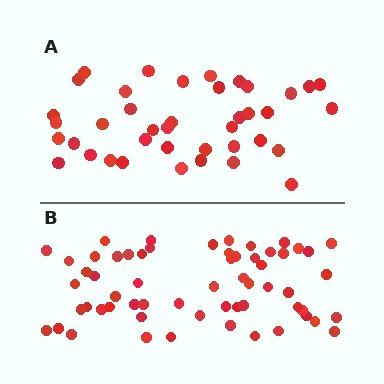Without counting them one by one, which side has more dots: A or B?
Region B (the bottom region) has more dots.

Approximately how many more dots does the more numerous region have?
Region B has approximately 20 more dots than region A.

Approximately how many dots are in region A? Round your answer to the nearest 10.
About 40 dots.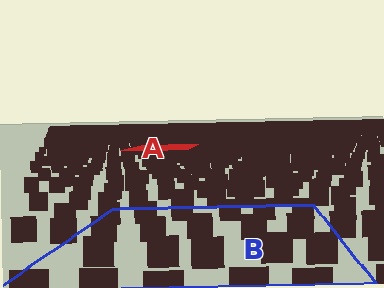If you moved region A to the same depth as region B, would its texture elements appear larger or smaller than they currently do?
They would appear larger. At a closer depth, the same texture elements are projected at a bigger on-screen size.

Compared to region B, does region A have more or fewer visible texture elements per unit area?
Region A has more texture elements per unit area — they are packed more densely because it is farther away.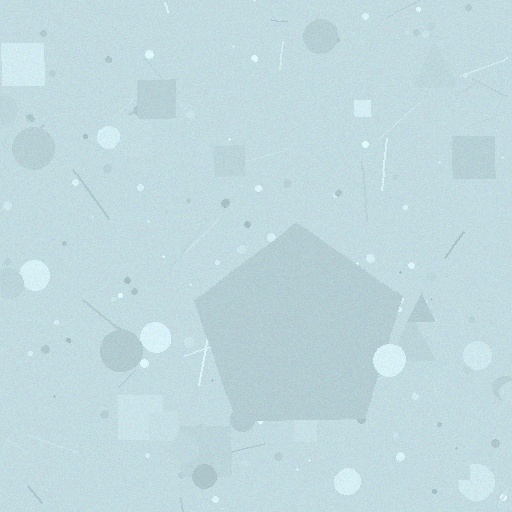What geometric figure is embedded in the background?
A pentagon is embedded in the background.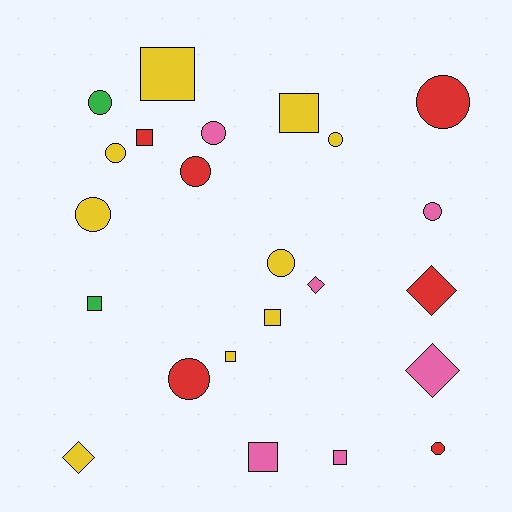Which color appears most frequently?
Yellow, with 9 objects.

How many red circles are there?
There are 4 red circles.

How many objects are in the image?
There are 23 objects.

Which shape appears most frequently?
Circle, with 11 objects.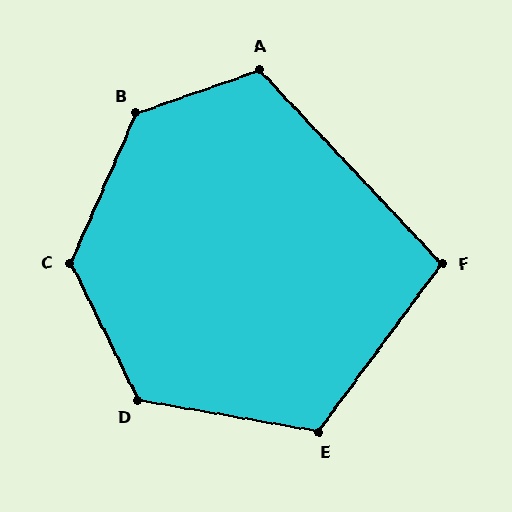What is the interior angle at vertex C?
Approximately 130 degrees (obtuse).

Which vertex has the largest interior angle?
B, at approximately 133 degrees.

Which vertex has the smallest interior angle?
F, at approximately 100 degrees.